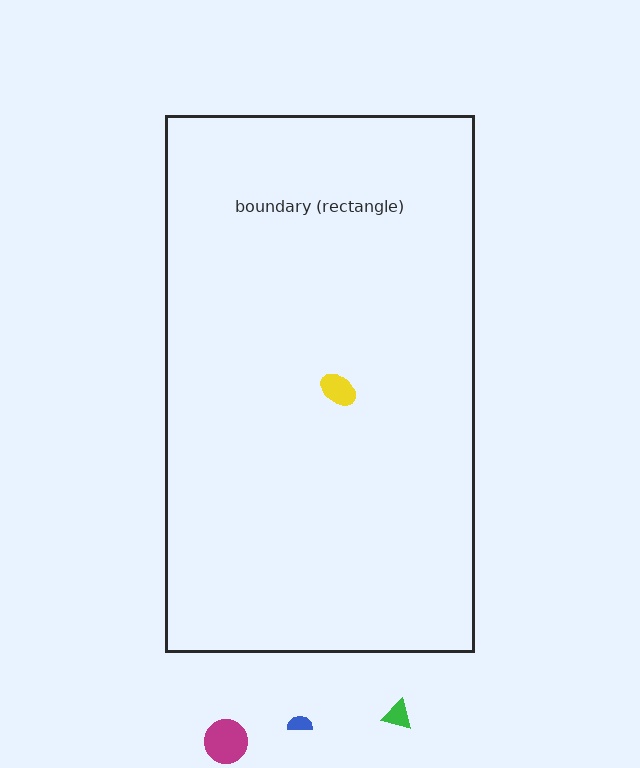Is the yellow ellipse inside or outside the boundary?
Inside.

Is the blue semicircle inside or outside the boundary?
Outside.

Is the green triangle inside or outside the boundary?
Outside.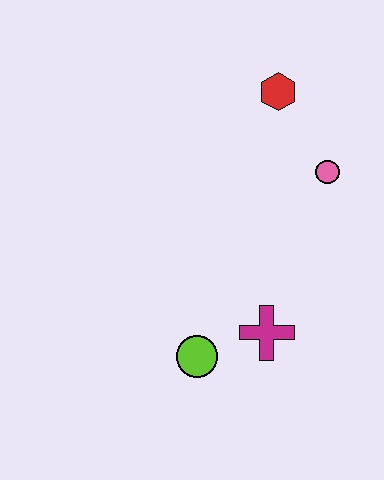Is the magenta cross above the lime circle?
Yes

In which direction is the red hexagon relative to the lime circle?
The red hexagon is above the lime circle.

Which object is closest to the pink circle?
The red hexagon is closest to the pink circle.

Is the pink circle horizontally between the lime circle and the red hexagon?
No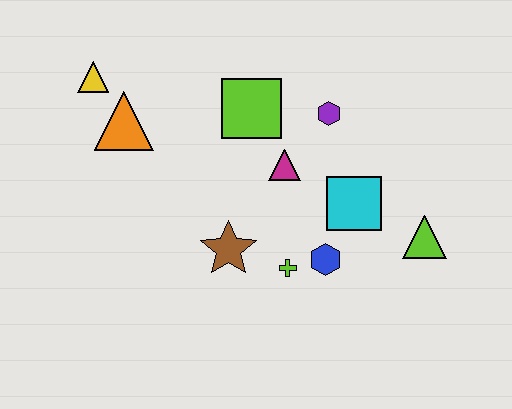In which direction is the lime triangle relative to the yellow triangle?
The lime triangle is to the right of the yellow triangle.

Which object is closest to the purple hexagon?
The magenta triangle is closest to the purple hexagon.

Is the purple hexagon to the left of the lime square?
No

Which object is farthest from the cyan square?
The yellow triangle is farthest from the cyan square.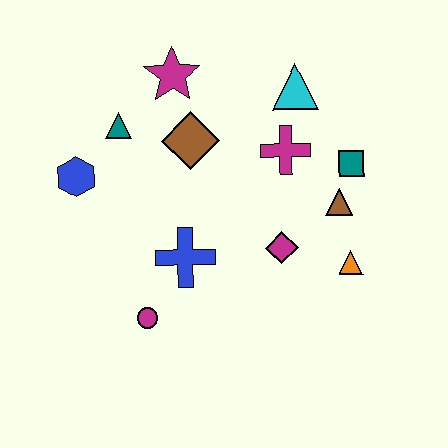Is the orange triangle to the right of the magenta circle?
Yes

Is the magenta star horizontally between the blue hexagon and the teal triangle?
No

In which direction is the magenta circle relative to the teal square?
The magenta circle is to the left of the teal square.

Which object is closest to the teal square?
The brown triangle is closest to the teal square.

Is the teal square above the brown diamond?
No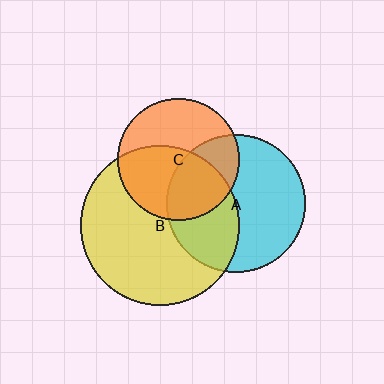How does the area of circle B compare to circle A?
Approximately 1.3 times.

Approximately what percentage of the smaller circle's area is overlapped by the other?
Approximately 40%.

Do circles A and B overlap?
Yes.